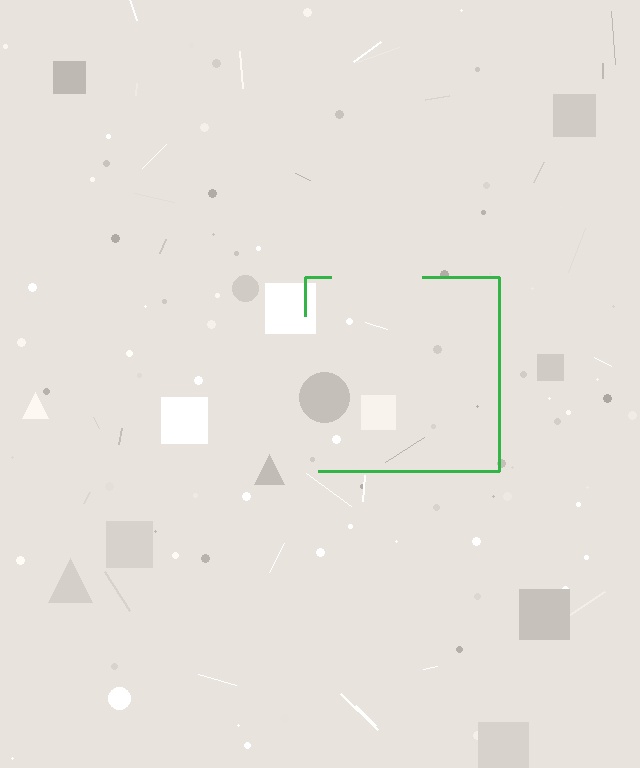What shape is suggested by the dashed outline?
The dashed outline suggests a square.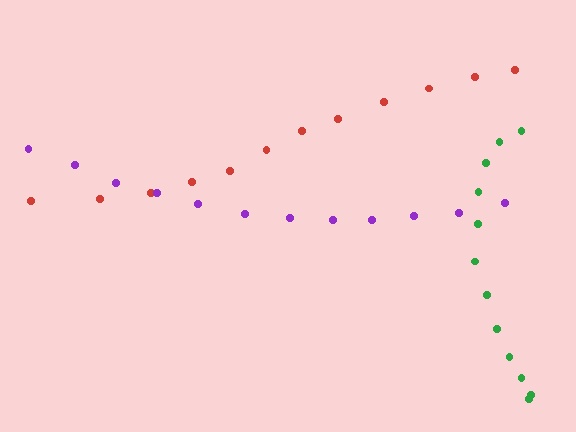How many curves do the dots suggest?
There are 3 distinct paths.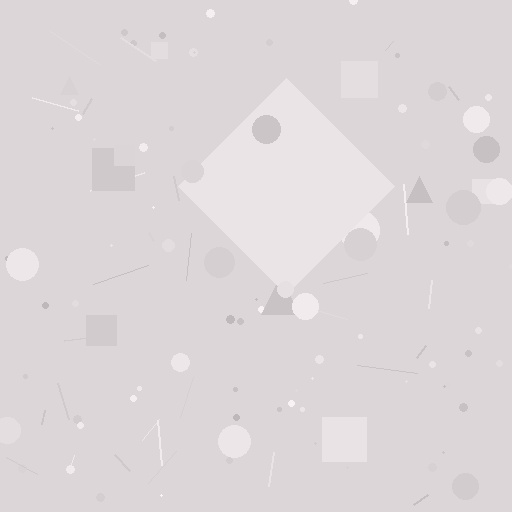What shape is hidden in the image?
A diamond is hidden in the image.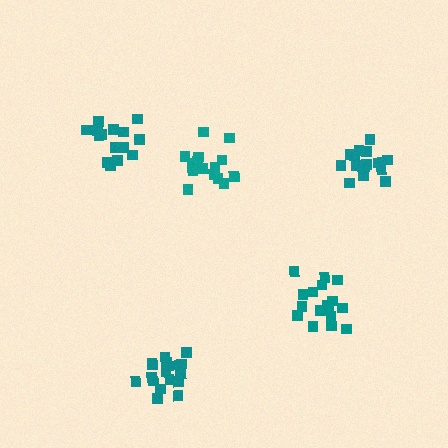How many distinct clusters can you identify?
There are 5 distinct clusters.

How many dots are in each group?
Group 1: 17 dots, Group 2: 15 dots, Group 3: 17 dots, Group 4: 17 dots, Group 5: 16 dots (82 total).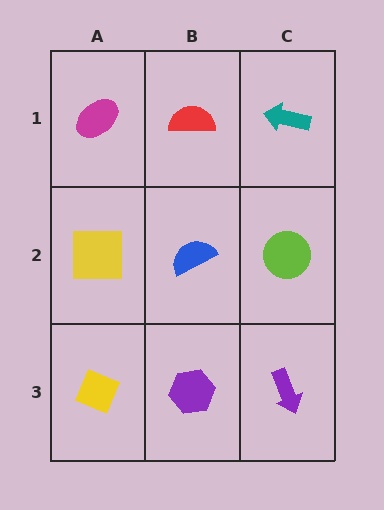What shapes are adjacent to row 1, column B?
A blue semicircle (row 2, column B), a magenta ellipse (row 1, column A), a teal arrow (row 1, column C).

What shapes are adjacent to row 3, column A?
A yellow square (row 2, column A), a purple hexagon (row 3, column B).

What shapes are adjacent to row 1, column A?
A yellow square (row 2, column A), a red semicircle (row 1, column B).